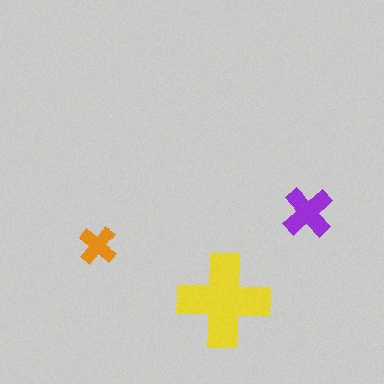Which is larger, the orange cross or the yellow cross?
The yellow one.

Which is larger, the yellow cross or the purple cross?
The yellow one.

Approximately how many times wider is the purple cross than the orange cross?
About 1.5 times wider.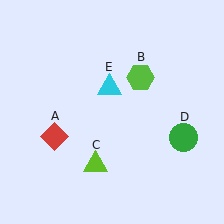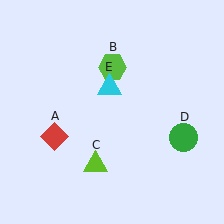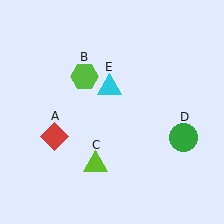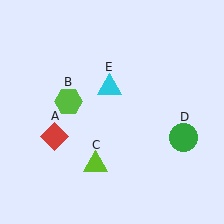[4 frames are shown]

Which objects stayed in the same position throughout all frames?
Red diamond (object A) and lime triangle (object C) and green circle (object D) and cyan triangle (object E) remained stationary.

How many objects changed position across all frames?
1 object changed position: lime hexagon (object B).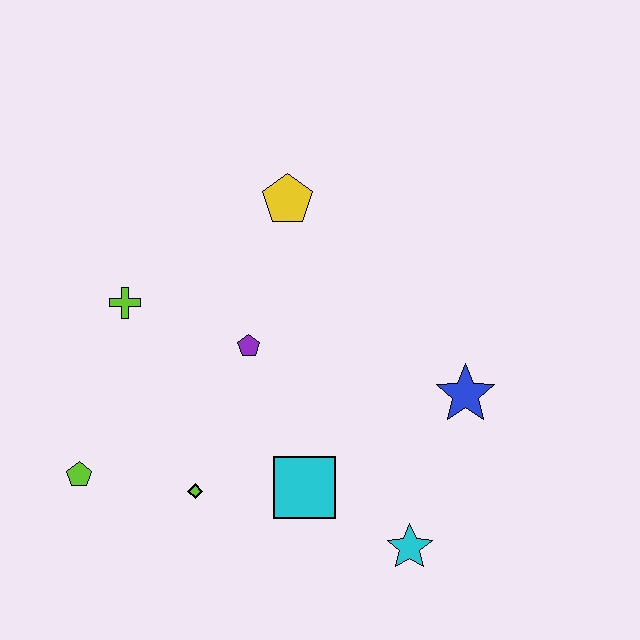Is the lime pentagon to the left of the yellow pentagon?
Yes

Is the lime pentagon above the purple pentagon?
No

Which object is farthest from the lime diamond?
The yellow pentagon is farthest from the lime diamond.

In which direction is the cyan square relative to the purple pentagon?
The cyan square is below the purple pentagon.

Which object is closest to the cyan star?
The cyan square is closest to the cyan star.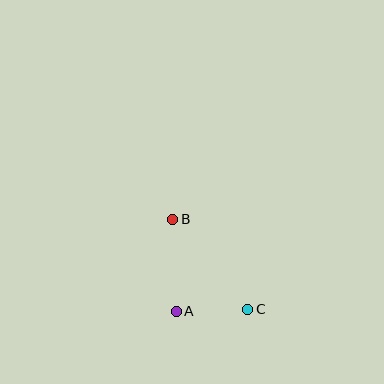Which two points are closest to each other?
Points A and C are closest to each other.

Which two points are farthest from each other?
Points B and C are farthest from each other.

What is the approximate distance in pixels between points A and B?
The distance between A and B is approximately 92 pixels.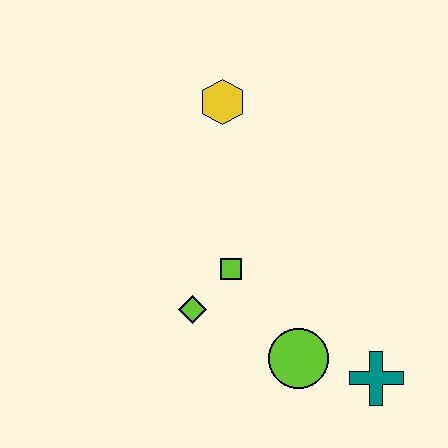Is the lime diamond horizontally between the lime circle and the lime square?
No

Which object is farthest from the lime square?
The teal cross is farthest from the lime square.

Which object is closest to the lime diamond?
The lime square is closest to the lime diamond.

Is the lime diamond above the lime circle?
Yes